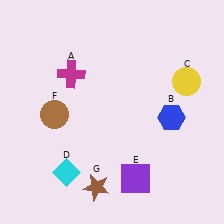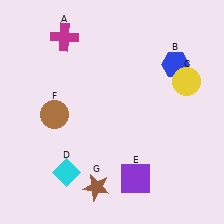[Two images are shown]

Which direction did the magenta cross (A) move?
The magenta cross (A) moved up.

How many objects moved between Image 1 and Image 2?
2 objects moved between the two images.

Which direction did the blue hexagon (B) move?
The blue hexagon (B) moved up.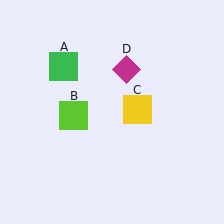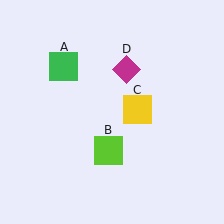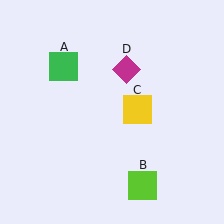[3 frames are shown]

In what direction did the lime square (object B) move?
The lime square (object B) moved down and to the right.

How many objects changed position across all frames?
1 object changed position: lime square (object B).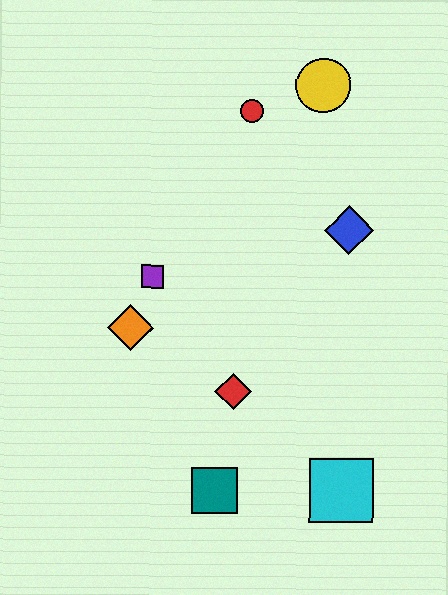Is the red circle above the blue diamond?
Yes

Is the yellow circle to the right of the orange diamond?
Yes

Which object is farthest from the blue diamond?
The teal square is farthest from the blue diamond.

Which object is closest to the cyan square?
The teal square is closest to the cyan square.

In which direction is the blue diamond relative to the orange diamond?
The blue diamond is to the right of the orange diamond.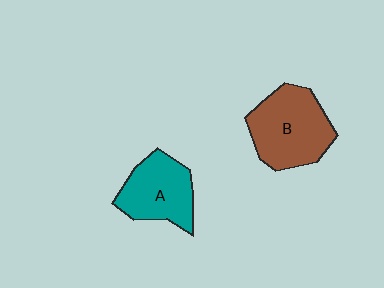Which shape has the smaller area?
Shape A (teal).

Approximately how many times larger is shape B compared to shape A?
Approximately 1.2 times.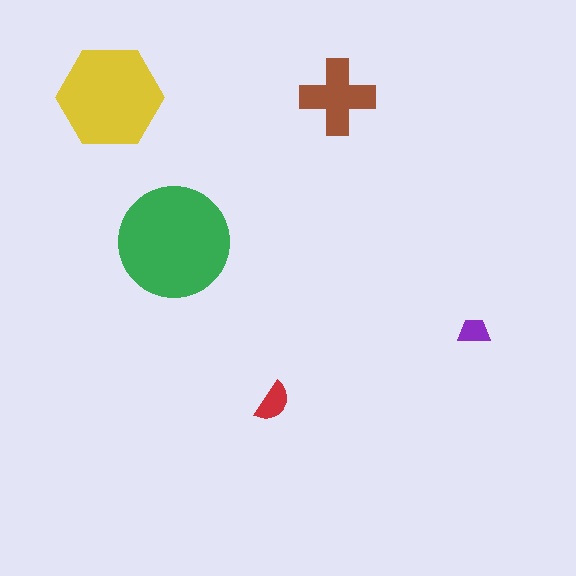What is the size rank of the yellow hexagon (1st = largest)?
2nd.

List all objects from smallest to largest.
The purple trapezoid, the red semicircle, the brown cross, the yellow hexagon, the green circle.